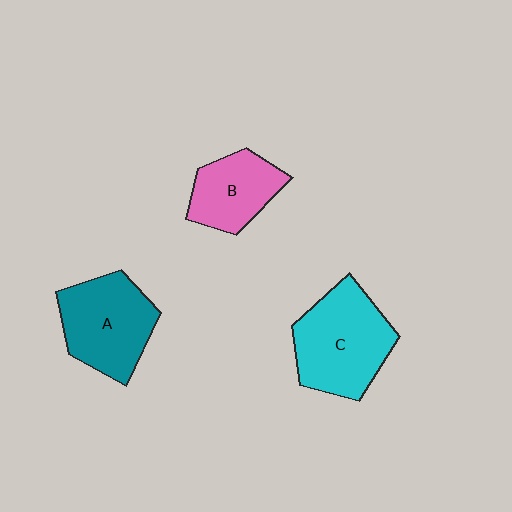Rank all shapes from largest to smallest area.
From largest to smallest: C (cyan), A (teal), B (pink).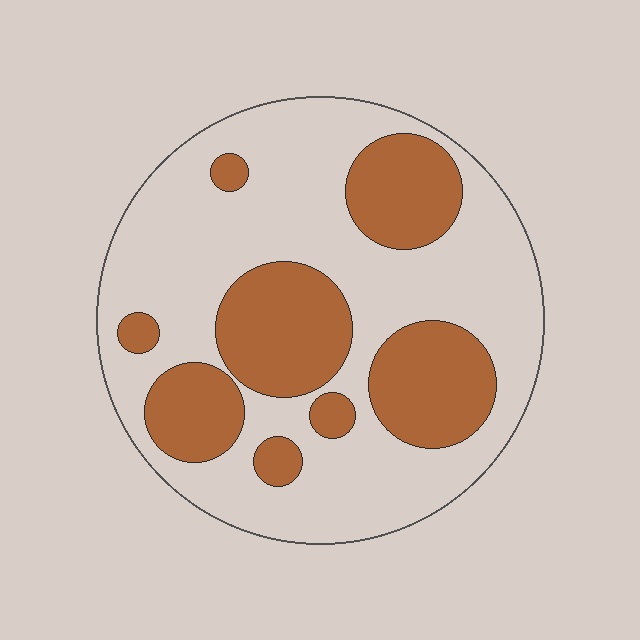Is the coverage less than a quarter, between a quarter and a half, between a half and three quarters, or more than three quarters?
Between a quarter and a half.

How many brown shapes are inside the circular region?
8.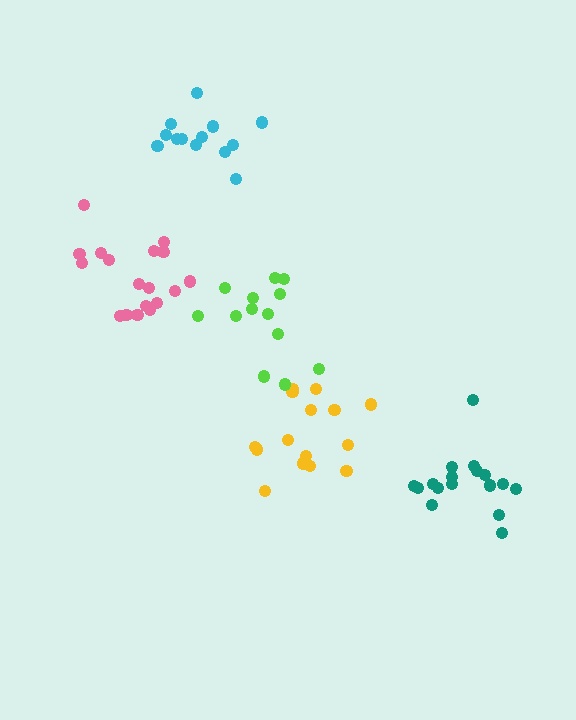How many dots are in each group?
Group 1: 13 dots, Group 2: 15 dots, Group 3: 13 dots, Group 4: 17 dots, Group 5: 18 dots (76 total).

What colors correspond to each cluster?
The clusters are colored: cyan, yellow, lime, teal, pink.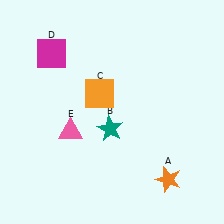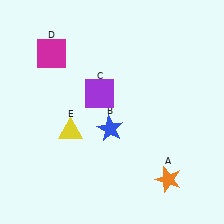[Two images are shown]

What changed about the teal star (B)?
In Image 1, B is teal. In Image 2, it changed to blue.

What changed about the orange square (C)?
In Image 1, C is orange. In Image 2, it changed to purple.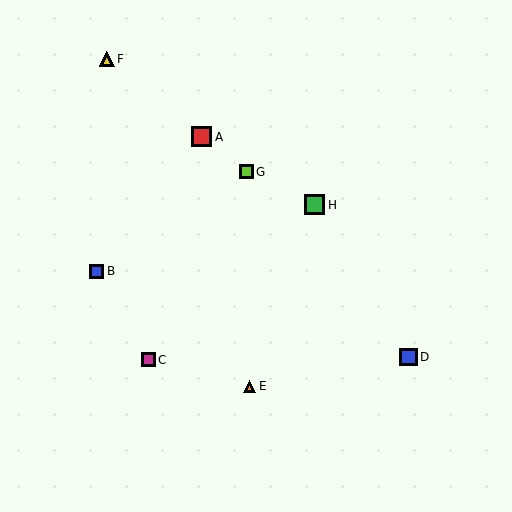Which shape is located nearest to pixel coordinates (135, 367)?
The magenta square (labeled C) at (148, 360) is nearest to that location.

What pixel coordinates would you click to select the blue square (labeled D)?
Click at (408, 357) to select the blue square D.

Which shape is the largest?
The red square (labeled A) is the largest.